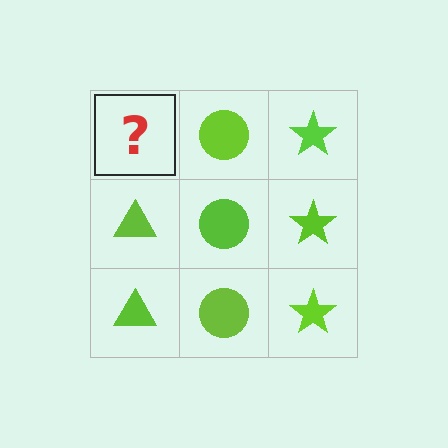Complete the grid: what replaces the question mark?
The question mark should be replaced with a lime triangle.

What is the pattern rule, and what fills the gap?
The rule is that each column has a consistent shape. The gap should be filled with a lime triangle.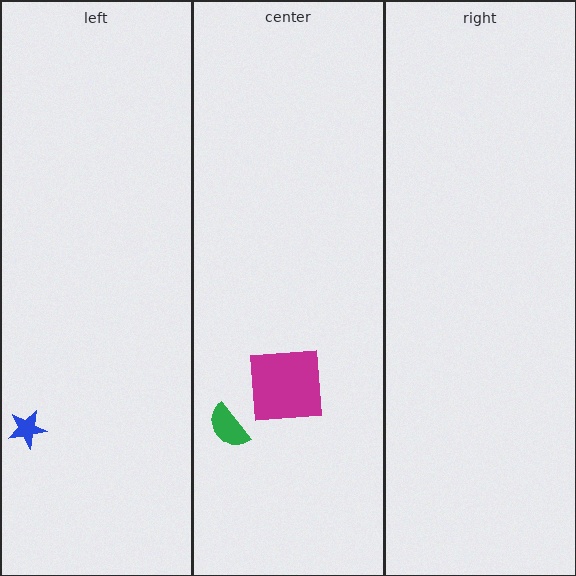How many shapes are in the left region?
1.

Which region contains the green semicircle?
The center region.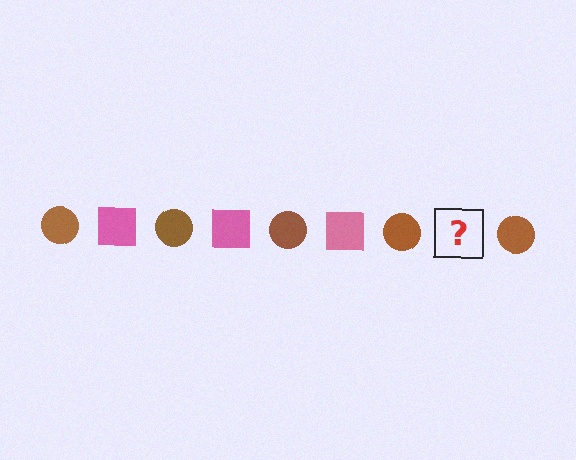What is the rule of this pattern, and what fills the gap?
The rule is that the pattern alternates between brown circle and pink square. The gap should be filled with a pink square.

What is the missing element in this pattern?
The missing element is a pink square.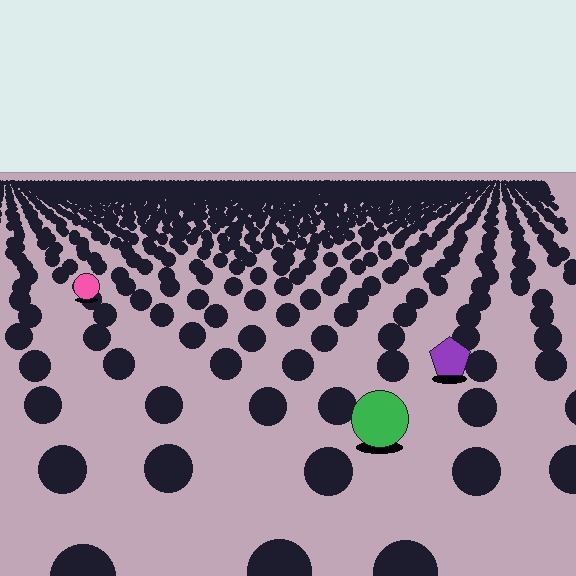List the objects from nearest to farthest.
From nearest to farthest: the green circle, the purple pentagon, the pink circle.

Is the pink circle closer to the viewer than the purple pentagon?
No. The purple pentagon is closer — you can tell from the texture gradient: the ground texture is coarser near it.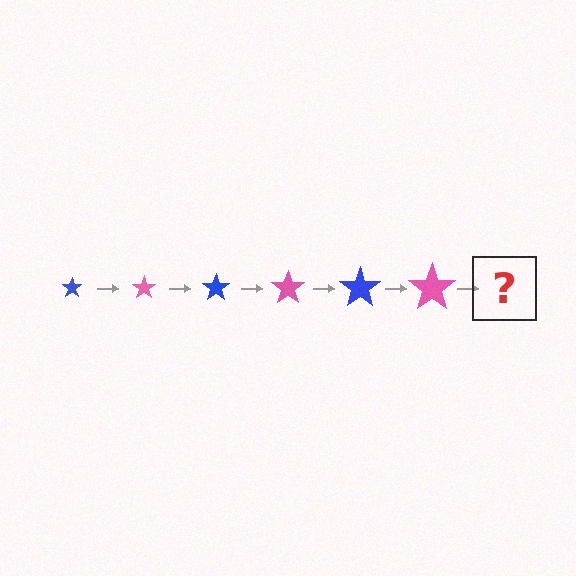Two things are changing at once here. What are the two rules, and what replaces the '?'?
The two rules are that the star grows larger each step and the color cycles through blue and pink. The '?' should be a blue star, larger than the previous one.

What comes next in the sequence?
The next element should be a blue star, larger than the previous one.